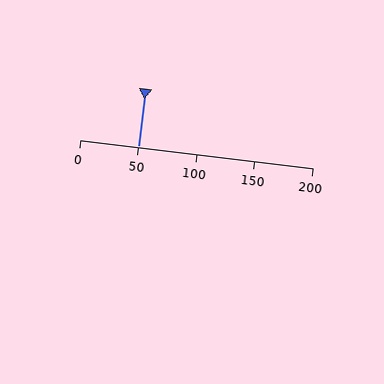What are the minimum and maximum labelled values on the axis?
The axis runs from 0 to 200.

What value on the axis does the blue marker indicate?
The marker indicates approximately 50.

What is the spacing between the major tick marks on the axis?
The major ticks are spaced 50 apart.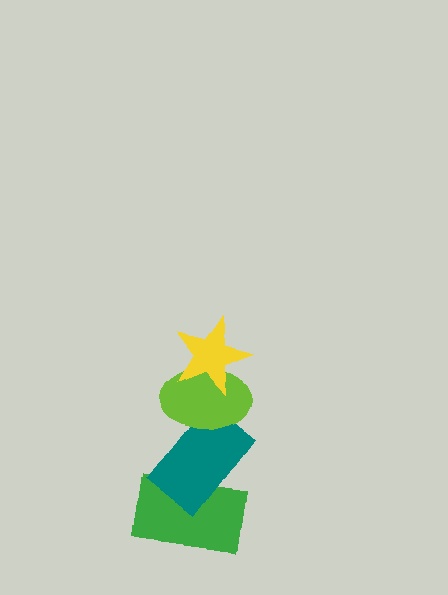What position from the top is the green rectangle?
The green rectangle is 4th from the top.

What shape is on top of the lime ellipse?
The yellow star is on top of the lime ellipse.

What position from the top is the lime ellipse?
The lime ellipse is 2nd from the top.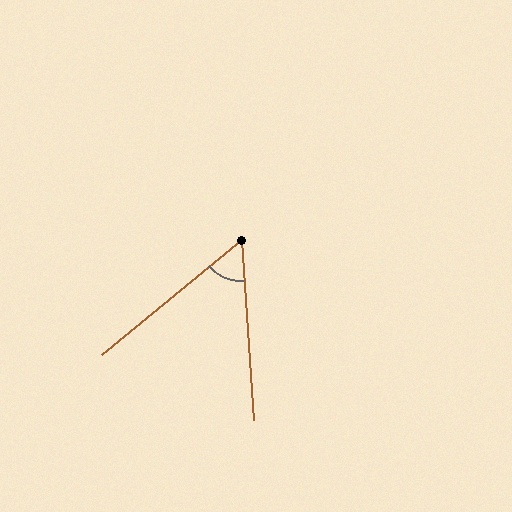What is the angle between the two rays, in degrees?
Approximately 54 degrees.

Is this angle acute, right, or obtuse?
It is acute.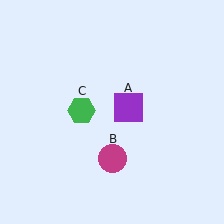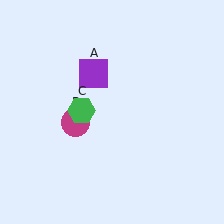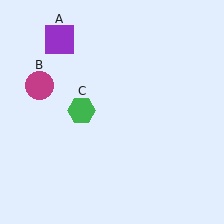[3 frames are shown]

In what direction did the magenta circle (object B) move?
The magenta circle (object B) moved up and to the left.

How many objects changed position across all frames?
2 objects changed position: purple square (object A), magenta circle (object B).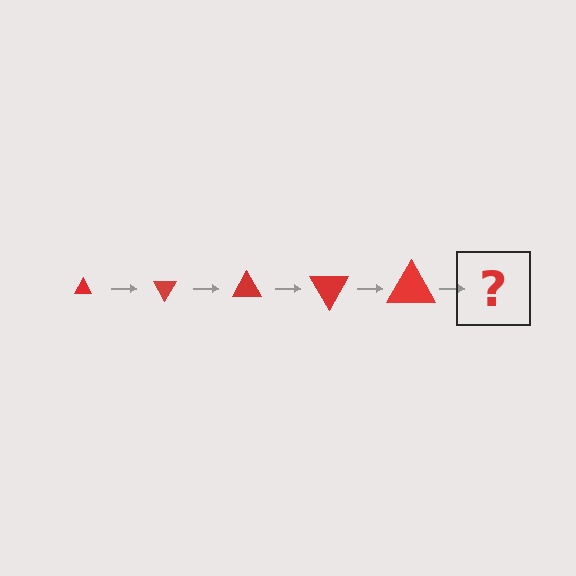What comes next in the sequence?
The next element should be a triangle, larger than the previous one and rotated 300 degrees from the start.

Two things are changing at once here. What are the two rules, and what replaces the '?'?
The two rules are that the triangle grows larger each step and it rotates 60 degrees each step. The '?' should be a triangle, larger than the previous one and rotated 300 degrees from the start.